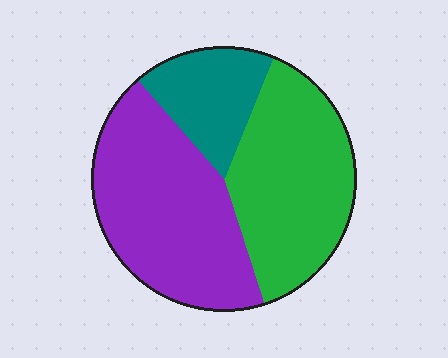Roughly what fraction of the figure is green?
Green takes up about three eighths (3/8) of the figure.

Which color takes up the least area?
Teal, at roughly 20%.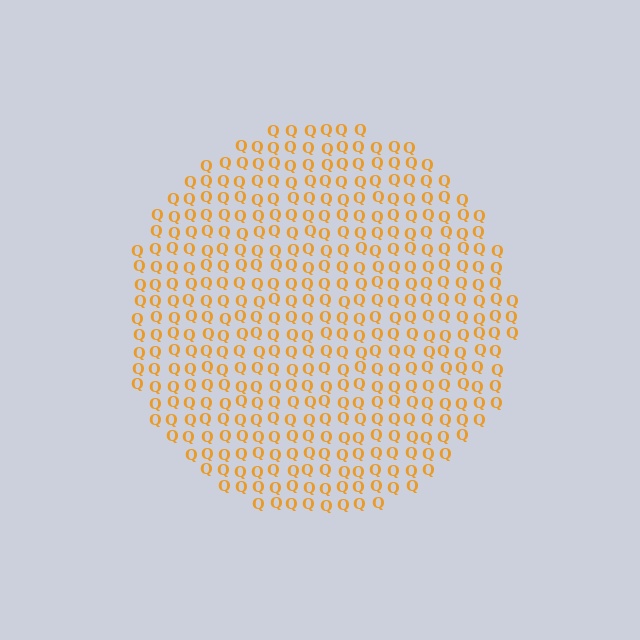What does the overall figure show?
The overall figure shows a circle.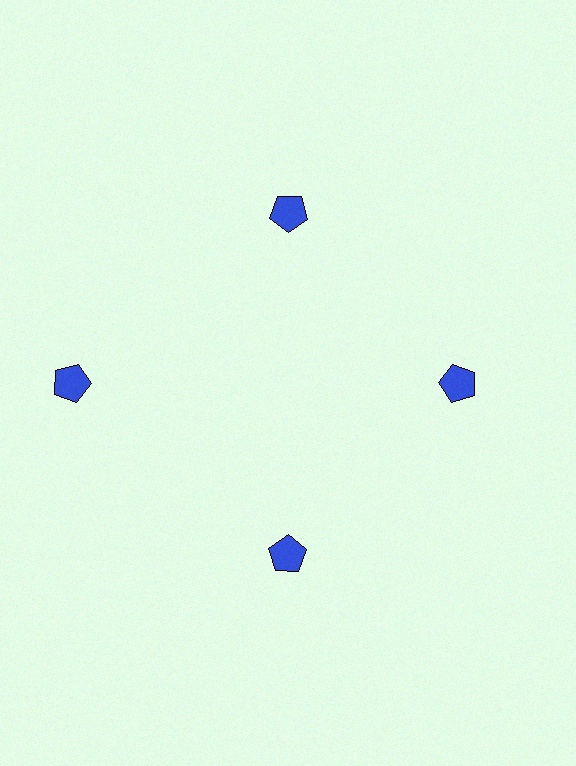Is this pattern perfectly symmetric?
No. The 4 blue pentagons are arranged in a ring, but one element near the 9 o'clock position is pushed outward from the center, breaking the 4-fold rotational symmetry.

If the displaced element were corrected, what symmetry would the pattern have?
It would have 4-fold rotational symmetry — the pattern would map onto itself every 90 degrees.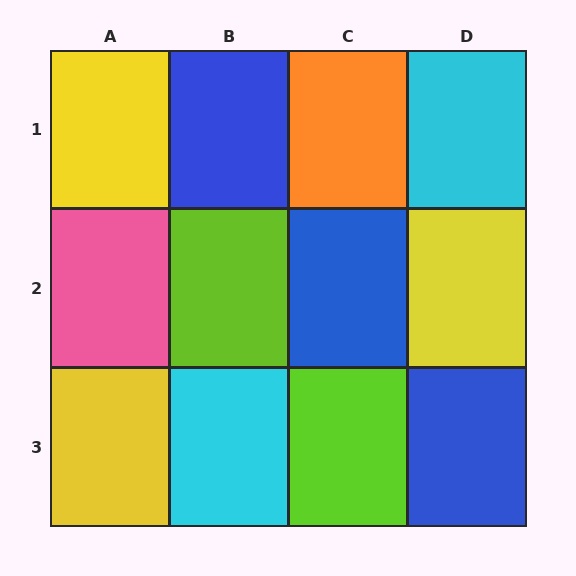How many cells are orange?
1 cell is orange.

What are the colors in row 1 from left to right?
Yellow, blue, orange, cyan.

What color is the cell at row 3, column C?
Lime.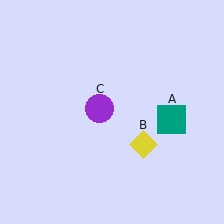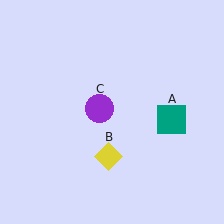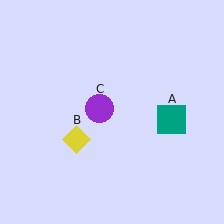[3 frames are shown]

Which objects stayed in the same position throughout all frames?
Teal square (object A) and purple circle (object C) remained stationary.